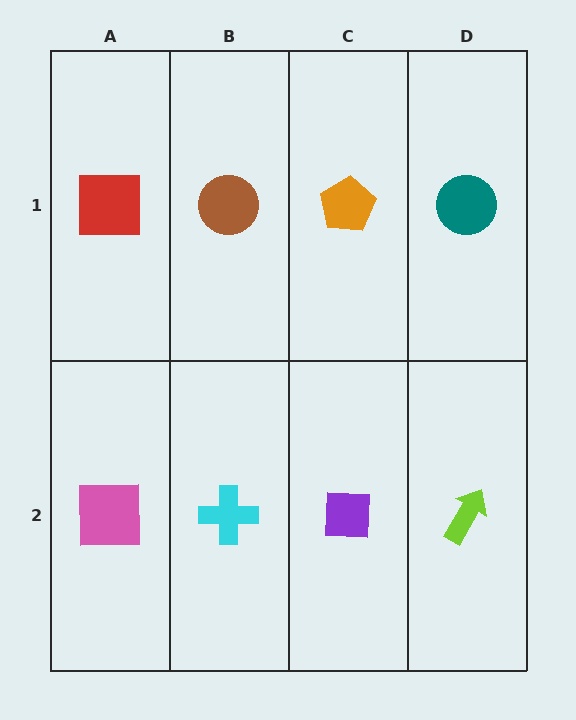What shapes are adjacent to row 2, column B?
A brown circle (row 1, column B), a pink square (row 2, column A), a purple square (row 2, column C).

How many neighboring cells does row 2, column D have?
2.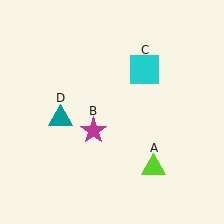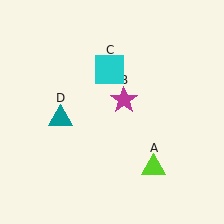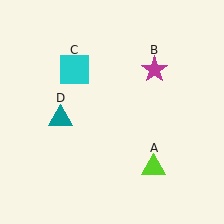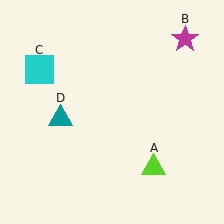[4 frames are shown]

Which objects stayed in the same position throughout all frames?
Lime triangle (object A) and teal triangle (object D) remained stationary.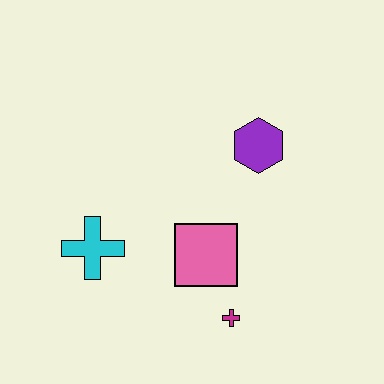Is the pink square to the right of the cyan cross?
Yes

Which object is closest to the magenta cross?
The pink square is closest to the magenta cross.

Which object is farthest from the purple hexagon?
The cyan cross is farthest from the purple hexagon.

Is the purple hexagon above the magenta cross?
Yes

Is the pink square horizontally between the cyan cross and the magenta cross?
Yes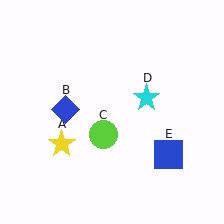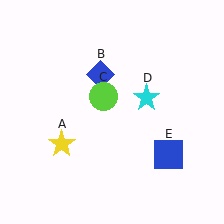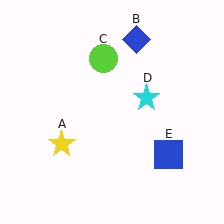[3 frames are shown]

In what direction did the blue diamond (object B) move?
The blue diamond (object B) moved up and to the right.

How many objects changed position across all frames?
2 objects changed position: blue diamond (object B), lime circle (object C).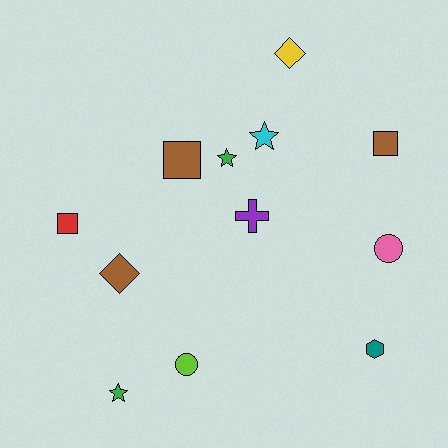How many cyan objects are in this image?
There is 1 cyan object.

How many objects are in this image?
There are 12 objects.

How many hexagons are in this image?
There is 1 hexagon.